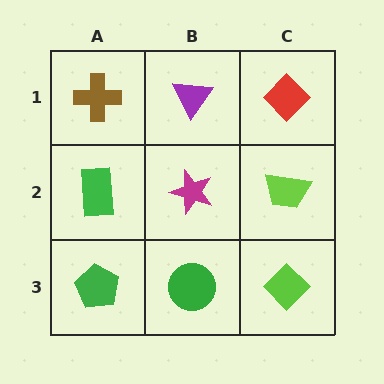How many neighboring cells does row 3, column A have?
2.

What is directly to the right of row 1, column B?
A red diamond.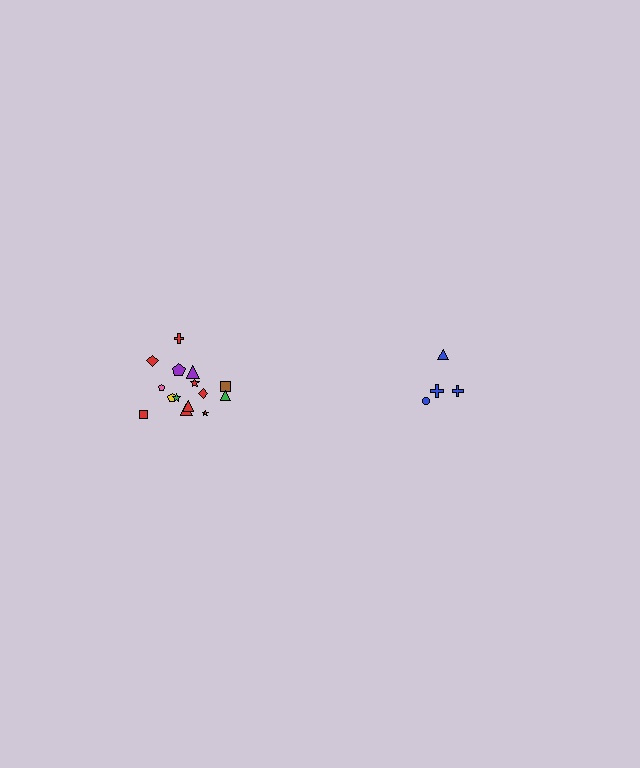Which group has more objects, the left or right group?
The left group.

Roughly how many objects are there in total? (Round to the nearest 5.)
Roughly 20 objects in total.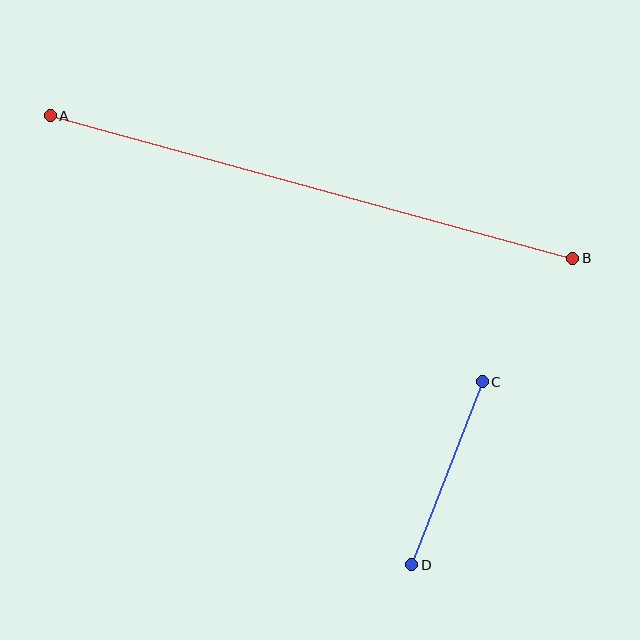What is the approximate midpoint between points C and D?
The midpoint is at approximately (447, 473) pixels.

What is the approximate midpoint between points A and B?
The midpoint is at approximately (311, 187) pixels.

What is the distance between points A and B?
The distance is approximately 542 pixels.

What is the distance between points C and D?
The distance is approximately 196 pixels.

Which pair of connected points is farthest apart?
Points A and B are farthest apart.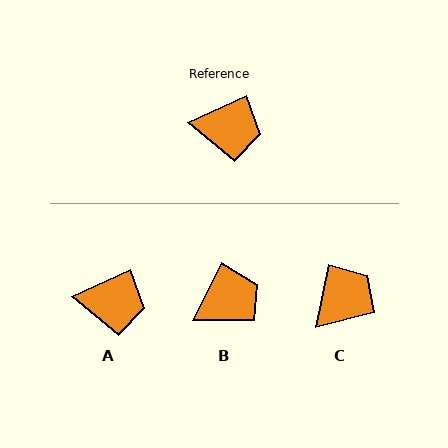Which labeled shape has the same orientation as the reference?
A.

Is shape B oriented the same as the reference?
No, it is off by about 39 degrees.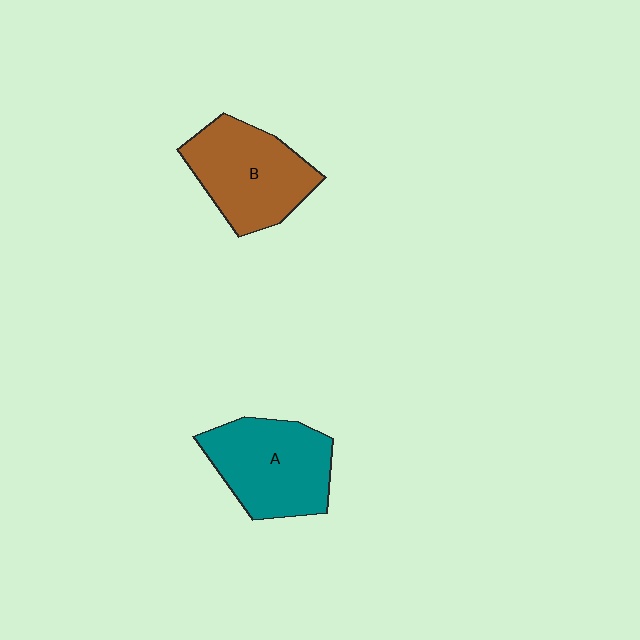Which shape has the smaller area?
Shape B (brown).